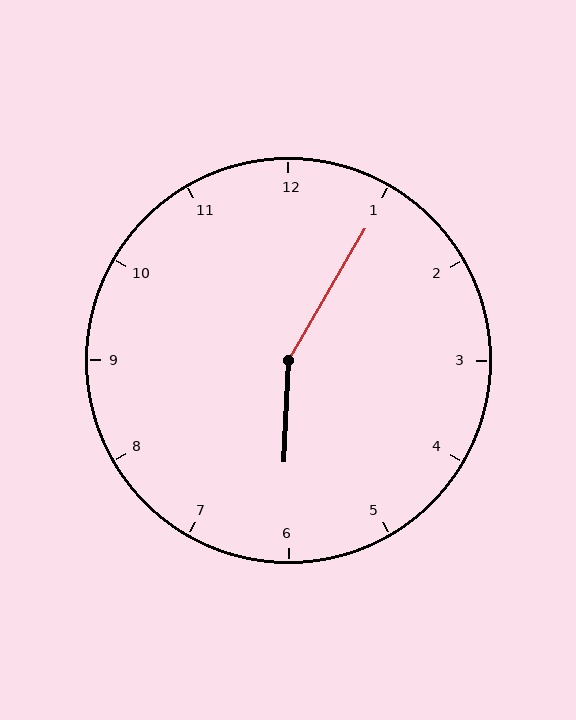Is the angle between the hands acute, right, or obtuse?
It is obtuse.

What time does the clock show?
6:05.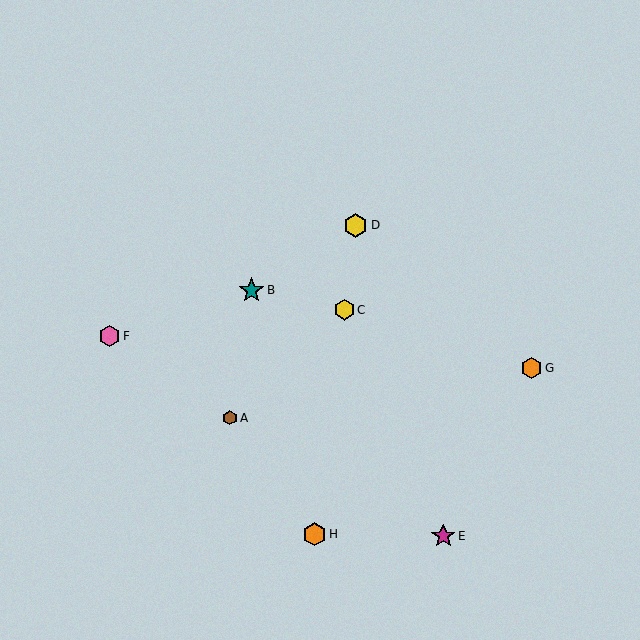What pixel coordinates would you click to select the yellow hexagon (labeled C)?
Click at (344, 310) to select the yellow hexagon C.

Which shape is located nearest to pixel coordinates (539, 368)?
The orange hexagon (labeled G) at (531, 368) is nearest to that location.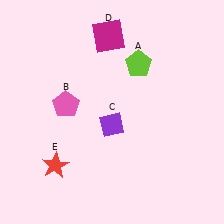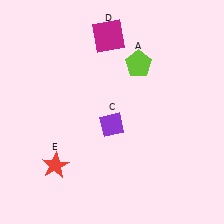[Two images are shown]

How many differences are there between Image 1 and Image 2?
There is 1 difference between the two images.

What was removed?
The pink pentagon (B) was removed in Image 2.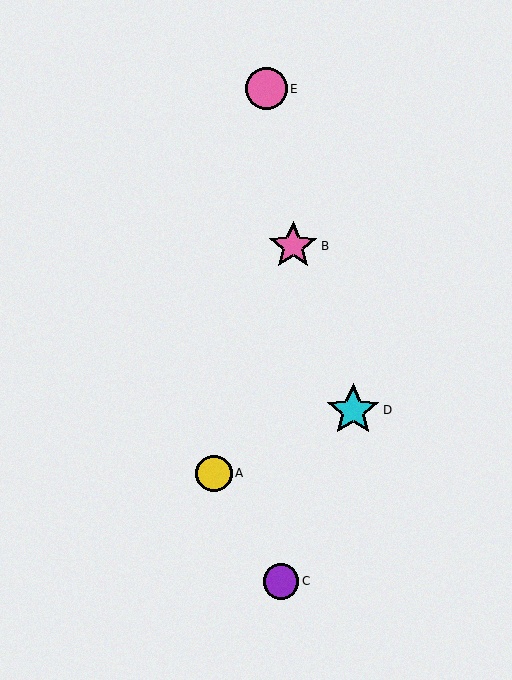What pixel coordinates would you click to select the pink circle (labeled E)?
Click at (266, 89) to select the pink circle E.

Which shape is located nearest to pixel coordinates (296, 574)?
The purple circle (labeled C) at (281, 581) is nearest to that location.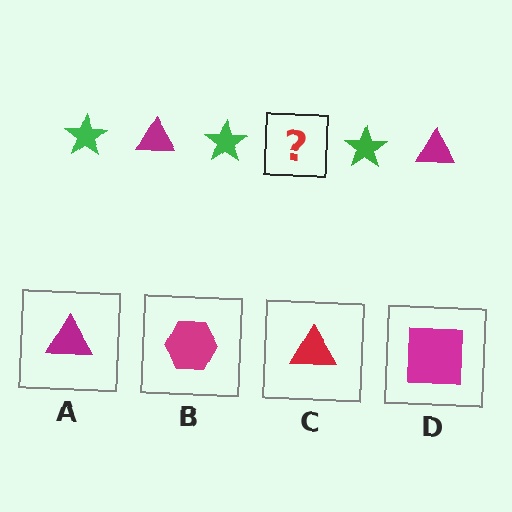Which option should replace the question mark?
Option A.